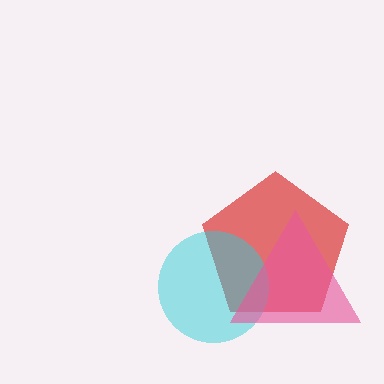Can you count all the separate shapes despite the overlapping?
Yes, there are 3 separate shapes.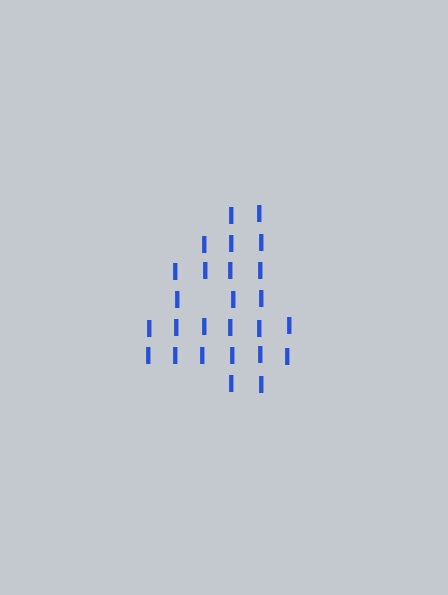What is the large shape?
The large shape is the digit 4.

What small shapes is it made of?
It is made of small letter I's.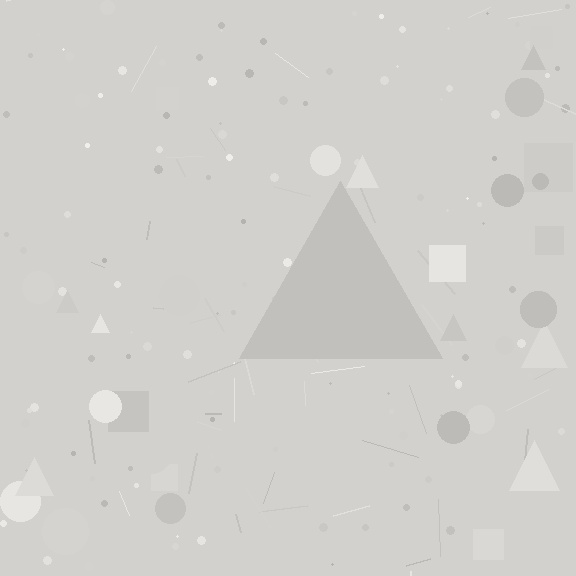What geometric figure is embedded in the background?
A triangle is embedded in the background.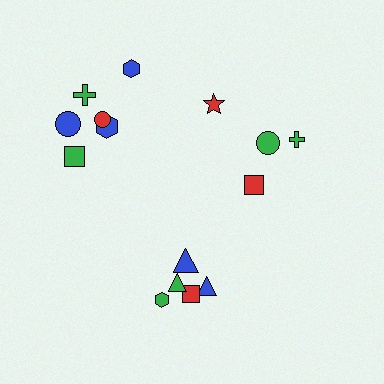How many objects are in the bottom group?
There are 5 objects.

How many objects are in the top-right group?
There are 4 objects.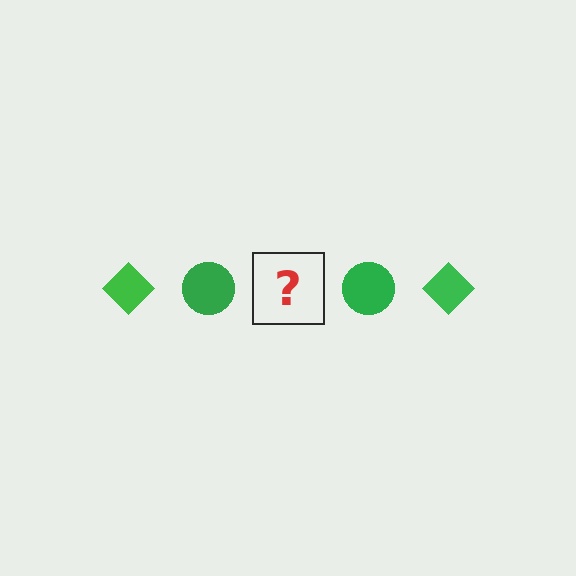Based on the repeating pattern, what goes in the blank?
The blank should be a green diamond.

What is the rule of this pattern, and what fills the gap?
The rule is that the pattern cycles through diamond, circle shapes in green. The gap should be filled with a green diamond.